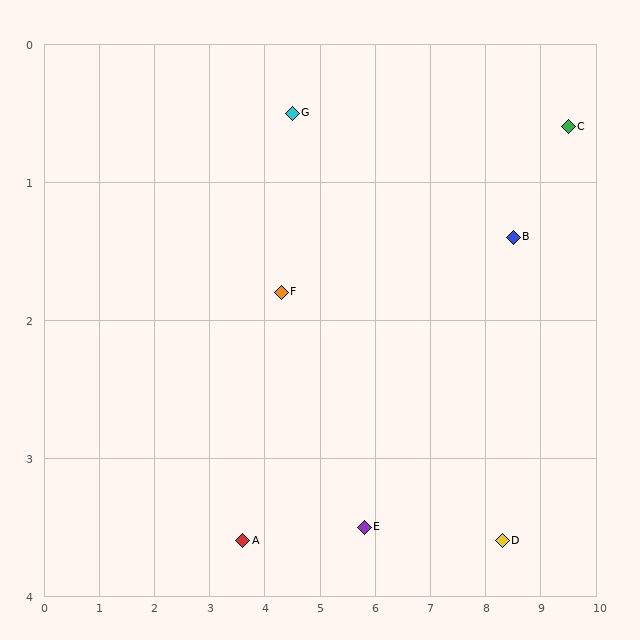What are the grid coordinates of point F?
Point F is at approximately (4.3, 1.8).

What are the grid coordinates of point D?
Point D is at approximately (8.3, 3.6).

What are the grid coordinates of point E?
Point E is at approximately (5.8, 3.5).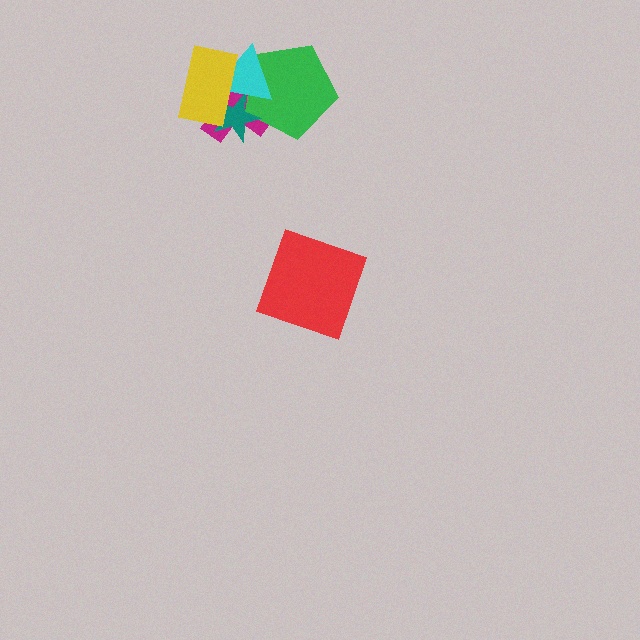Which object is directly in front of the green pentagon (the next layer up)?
The teal star is directly in front of the green pentagon.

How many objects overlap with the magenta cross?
4 objects overlap with the magenta cross.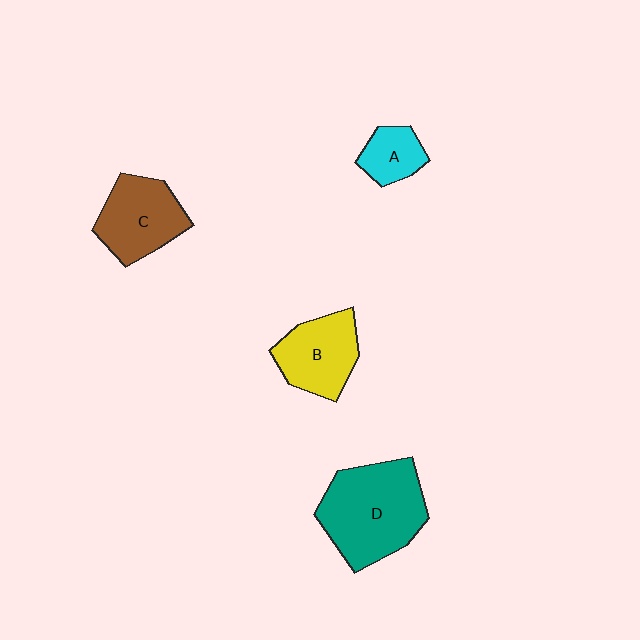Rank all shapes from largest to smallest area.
From largest to smallest: D (teal), C (brown), B (yellow), A (cyan).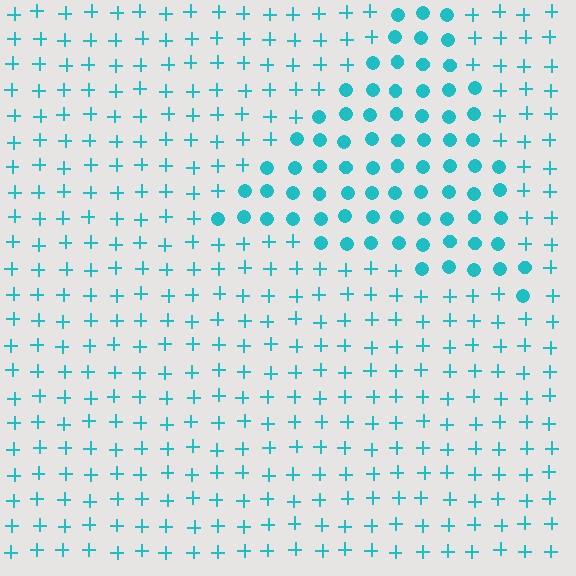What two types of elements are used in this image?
The image uses circles inside the triangle region and plus signs outside it.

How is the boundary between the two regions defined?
The boundary is defined by a change in element shape: circles inside vs. plus signs outside. All elements share the same color and spacing.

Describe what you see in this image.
The image is filled with small cyan elements arranged in a uniform grid. A triangle-shaped region contains circles, while the surrounding area contains plus signs. The boundary is defined purely by the change in element shape.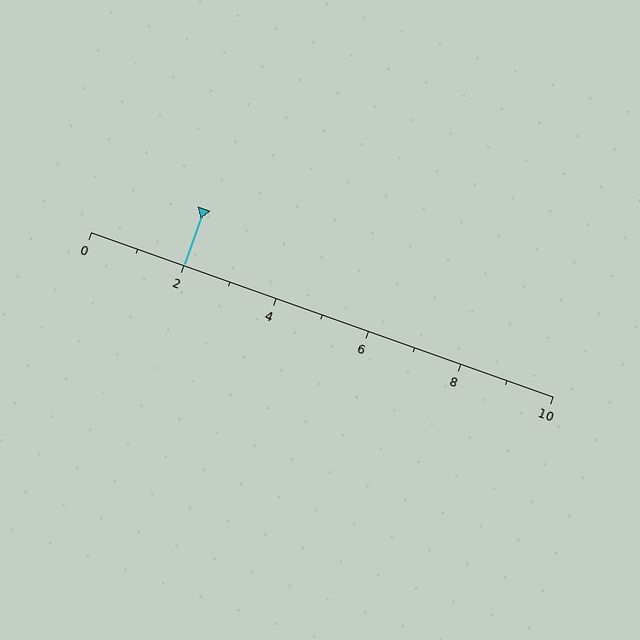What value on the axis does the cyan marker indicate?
The marker indicates approximately 2.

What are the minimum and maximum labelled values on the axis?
The axis runs from 0 to 10.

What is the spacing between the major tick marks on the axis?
The major ticks are spaced 2 apart.